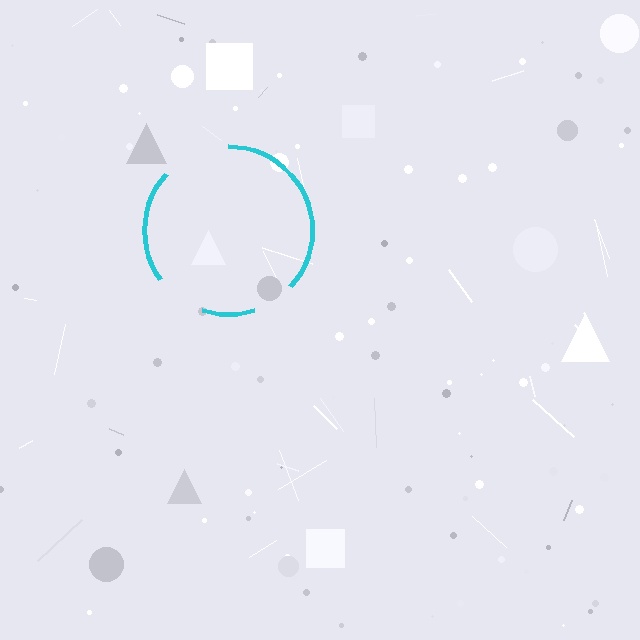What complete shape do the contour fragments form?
The contour fragments form a circle.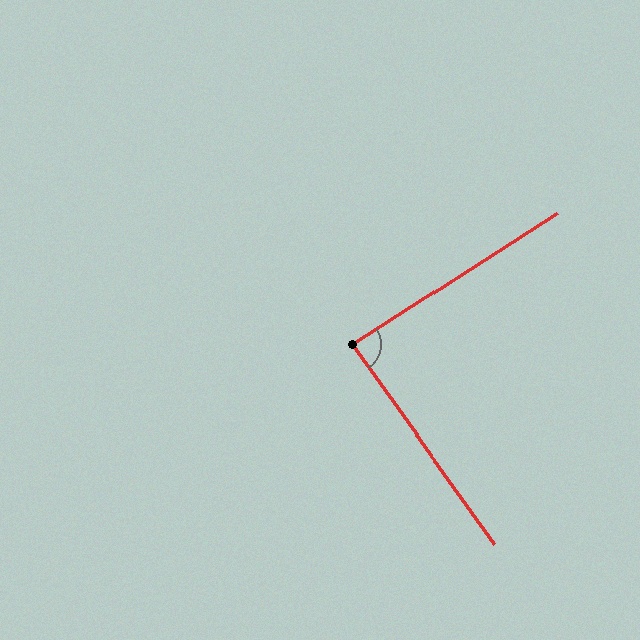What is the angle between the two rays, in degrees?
Approximately 87 degrees.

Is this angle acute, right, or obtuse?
It is approximately a right angle.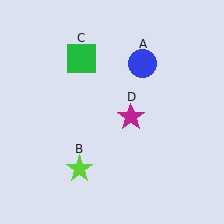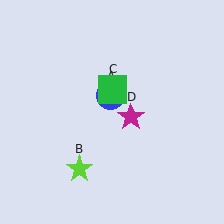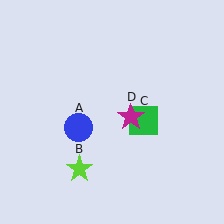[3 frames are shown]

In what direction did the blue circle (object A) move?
The blue circle (object A) moved down and to the left.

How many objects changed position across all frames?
2 objects changed position: blue circle (object A), green square (object C).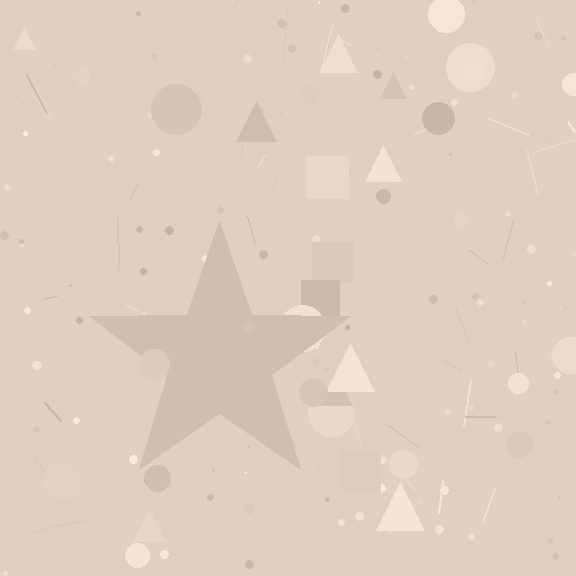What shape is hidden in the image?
A star is hidden in the image.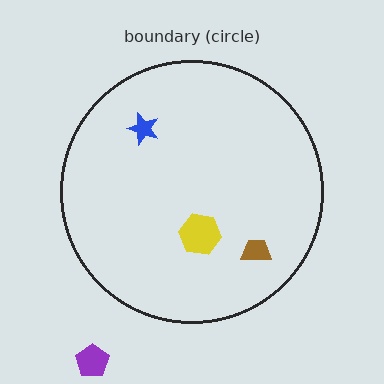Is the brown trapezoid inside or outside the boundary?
Inside.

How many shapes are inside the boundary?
3 inside, 1 outside.